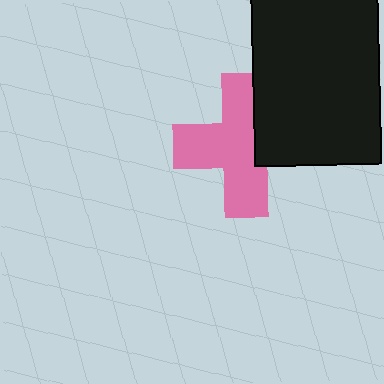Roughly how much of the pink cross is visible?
Most of it is visible (roughly 68%).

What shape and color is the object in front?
The object in front is a black rectangle.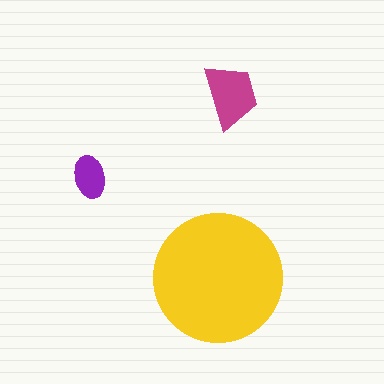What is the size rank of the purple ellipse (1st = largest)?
3rd.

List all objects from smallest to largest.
The purple ellipse, the magenta trapezoid, the yellow circle.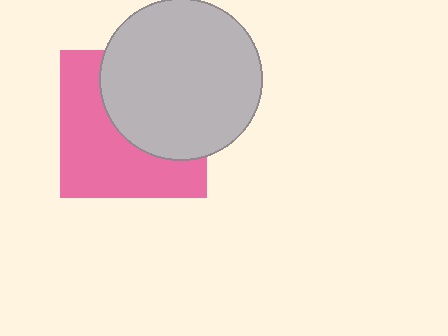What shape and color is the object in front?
The object in front is a light gray circle.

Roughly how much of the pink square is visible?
About half of it is visible (roughly 52%).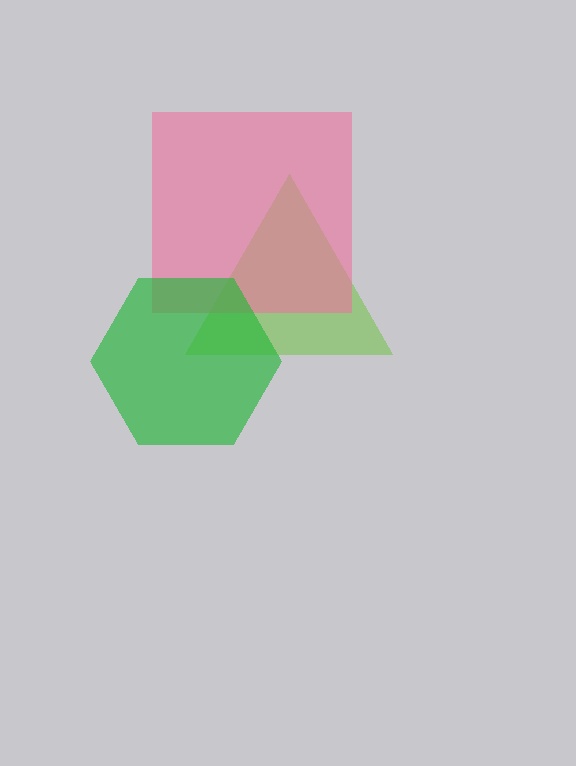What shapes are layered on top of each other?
The layered shapes are: a lime triangle, a pink square, a green hexagon.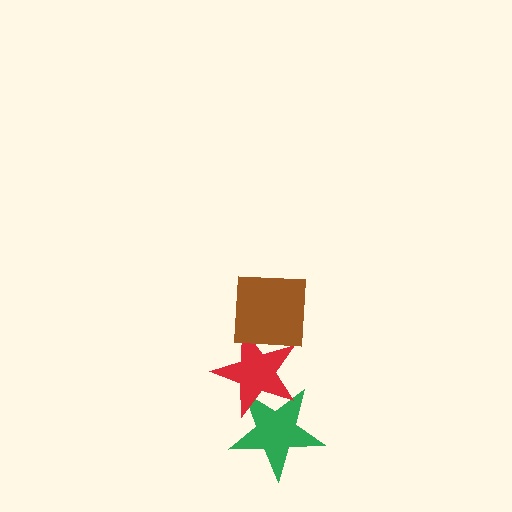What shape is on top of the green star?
The red star is on top of the green star.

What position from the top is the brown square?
The brown square is 1st from the top.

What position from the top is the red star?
The red star is 2nd from the top.